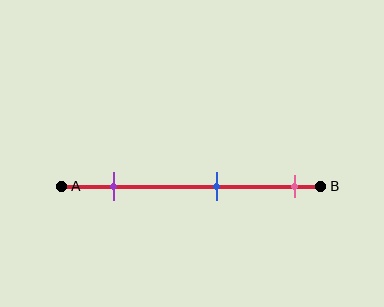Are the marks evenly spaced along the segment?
Yes, the marks are approximately evenly spaced.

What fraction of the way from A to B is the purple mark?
The purple mark is approximately 20% (0.2) of the way from A to B.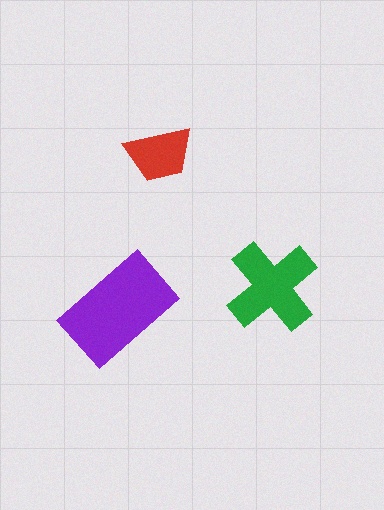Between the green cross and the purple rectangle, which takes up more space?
The purple rectangle.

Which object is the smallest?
The red trapezoid.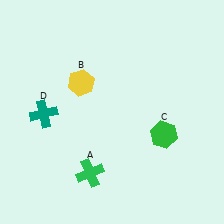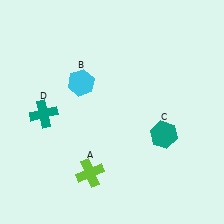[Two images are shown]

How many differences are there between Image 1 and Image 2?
There are 3 differences between the two images.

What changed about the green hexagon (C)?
In Image 1, C is green. In Image 2, it changed to teal.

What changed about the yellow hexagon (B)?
In Image 1, B is yellow. In Image 2, it changed to cyan.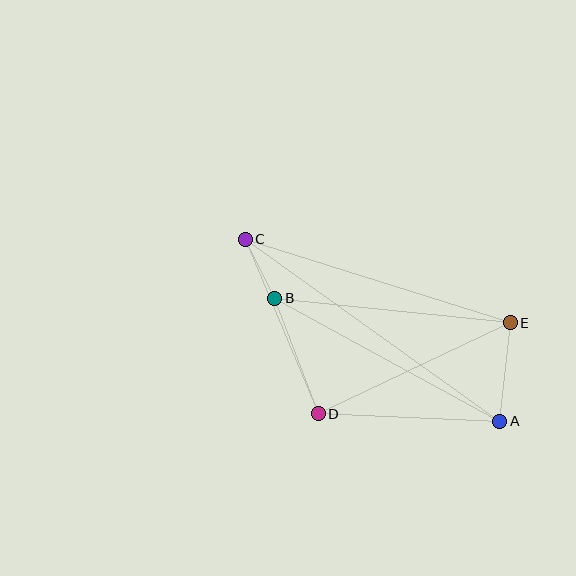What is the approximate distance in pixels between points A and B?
The distance between A and B is approximately 257 pixels.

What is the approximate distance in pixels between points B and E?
The distance between B and E is approximately 237 pixels.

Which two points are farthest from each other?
Points A and C are farthest from each other.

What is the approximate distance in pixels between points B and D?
The distance between B and D is approximately 123 pixels.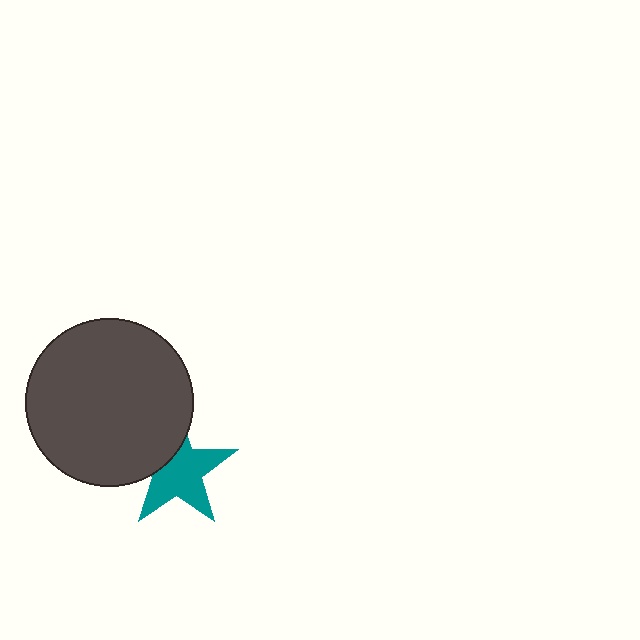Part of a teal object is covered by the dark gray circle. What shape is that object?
It is a star.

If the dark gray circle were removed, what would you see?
You would see the complete teal star.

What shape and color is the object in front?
The object in front is a dark gray circle.